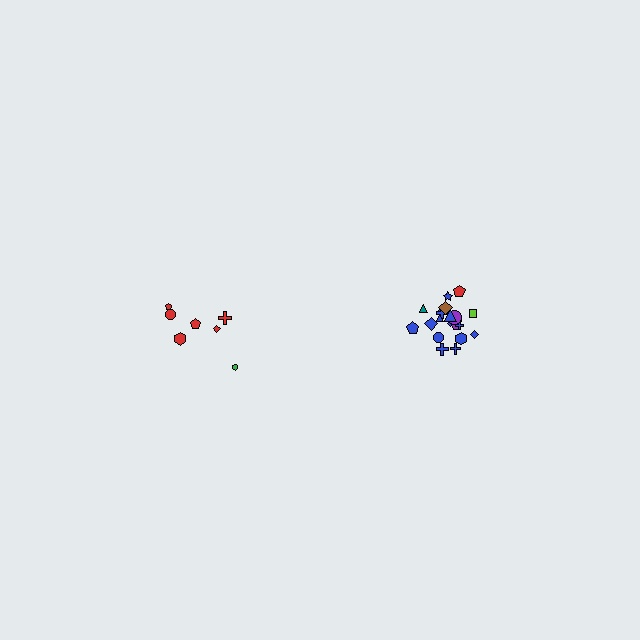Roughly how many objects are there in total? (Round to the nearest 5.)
Roughly 30 objects in total.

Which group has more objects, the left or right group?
The right group.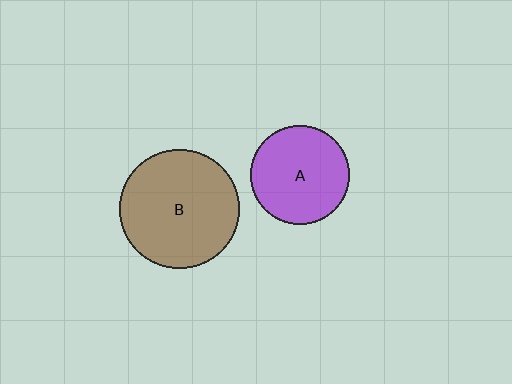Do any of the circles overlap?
No, none of the circles overlap.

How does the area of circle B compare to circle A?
Approximately 1.5 times.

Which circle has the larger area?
Circle B (brown).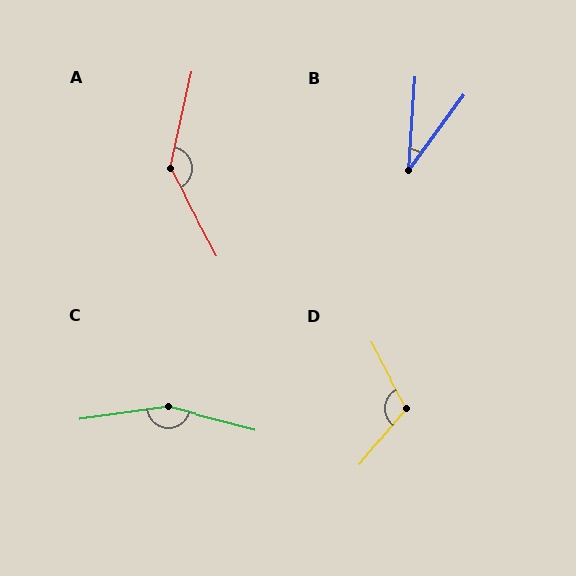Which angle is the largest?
C, at approximately 158 degrees.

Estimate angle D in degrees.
Approximately 112 degrees.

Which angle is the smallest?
B, at approximately 33 degrees.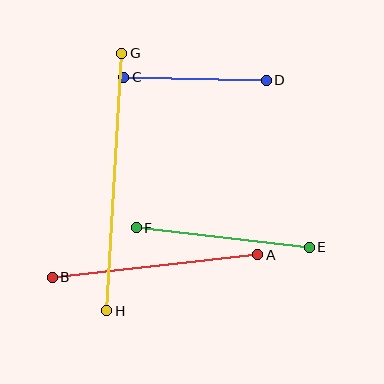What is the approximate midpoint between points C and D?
The midpoint is at approximately (195, 79) pixels.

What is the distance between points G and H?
The distance is approximately 258 pixels.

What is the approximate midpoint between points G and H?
The midpoint is at approximately (114, 182) pixels.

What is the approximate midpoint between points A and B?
The midpoint is at approximately (155, 266) pixels.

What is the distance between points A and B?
The distance is approximately 207 pixels.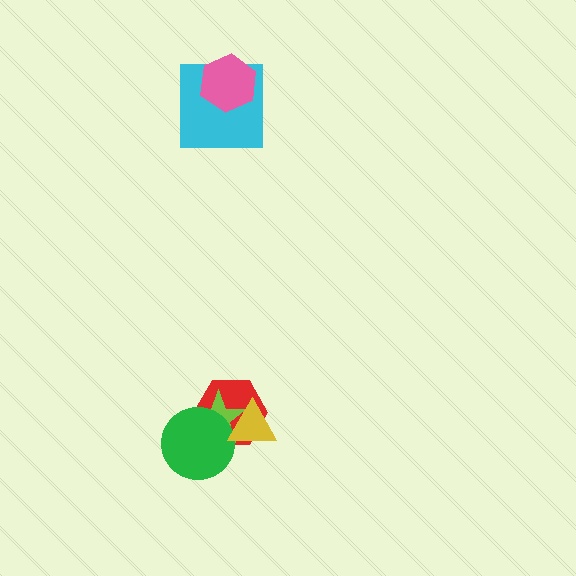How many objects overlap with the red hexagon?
3 objects overlap with the red hexagon.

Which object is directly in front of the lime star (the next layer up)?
The green circle is directly in front of the lime star.